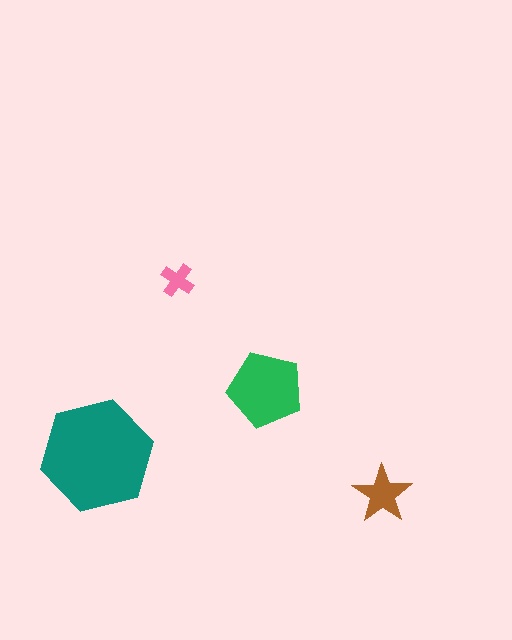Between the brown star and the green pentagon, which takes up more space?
The green pentagon.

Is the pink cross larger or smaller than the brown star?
Smaller.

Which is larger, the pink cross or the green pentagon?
The green pentagon.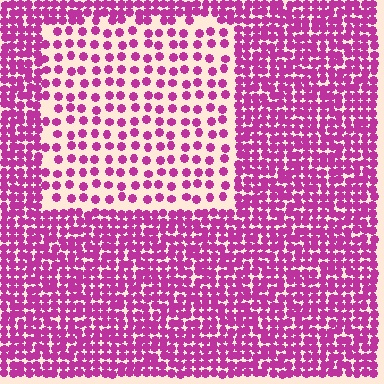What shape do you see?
I see a rectangle.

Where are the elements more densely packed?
The elements are more densely packed outside the rectangle boundary.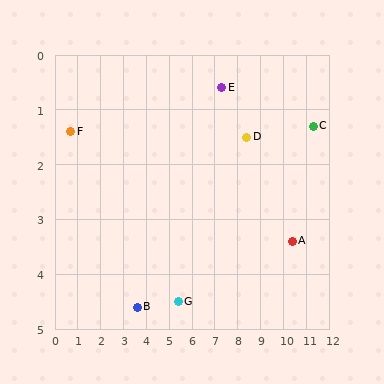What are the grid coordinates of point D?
Point D is at approximately (8.4, 1.5).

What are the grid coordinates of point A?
Point A is at approximately (10.4, 3.4).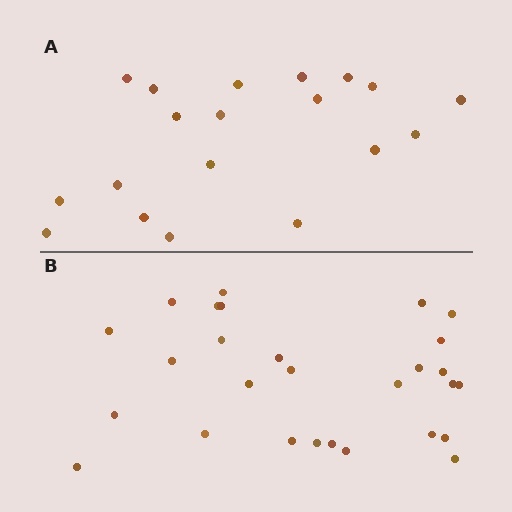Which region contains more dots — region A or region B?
Region B (the bottom region) has more dots.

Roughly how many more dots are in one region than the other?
Region B has roughly 8 or so more dots than region A.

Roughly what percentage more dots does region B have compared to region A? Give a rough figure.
About 45% more.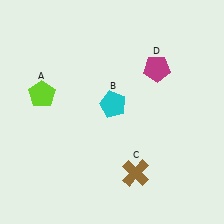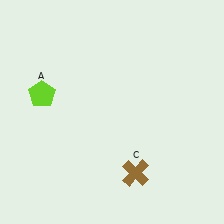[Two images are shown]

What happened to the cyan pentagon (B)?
The cyan pentagon (B) was removed in Image 2. It was in the top-right area of Image 1.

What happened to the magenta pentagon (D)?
The magenta pentagon (D) was removed in Image 2. It was in the top-right area of Image 1.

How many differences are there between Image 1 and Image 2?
There are 2 differences between the two images.